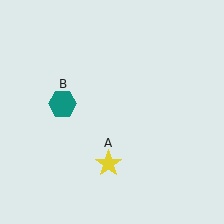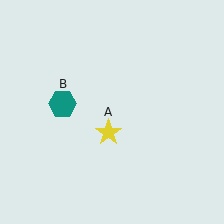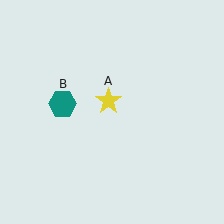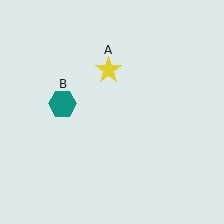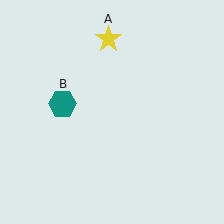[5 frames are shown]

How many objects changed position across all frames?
1 object changed position: yellow star (object A).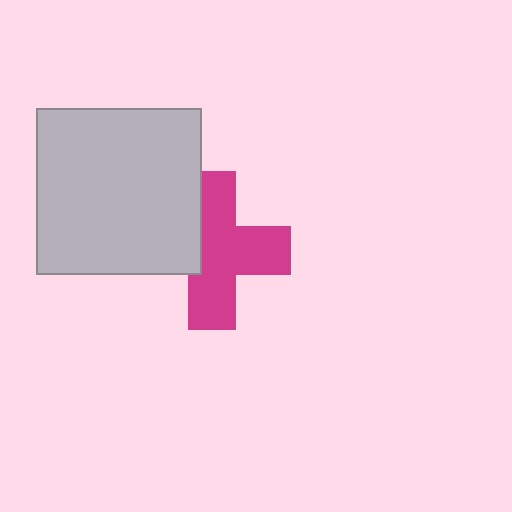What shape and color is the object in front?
The object in front is a light gray square.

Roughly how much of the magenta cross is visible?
Most of it is visible (roughly 68%).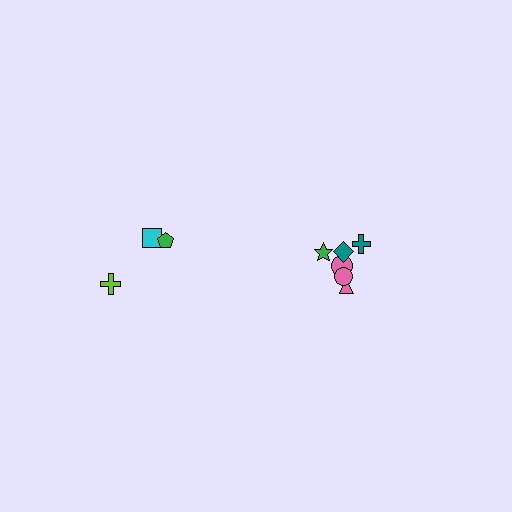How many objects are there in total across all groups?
There are 9 objects.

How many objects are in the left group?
There are 3 objects.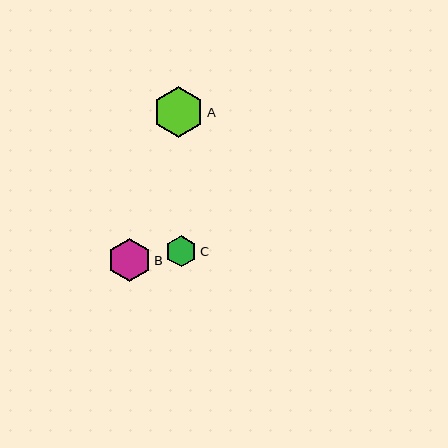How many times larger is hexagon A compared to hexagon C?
Hexagon A is approximately 1.6 times the size of hexagon C.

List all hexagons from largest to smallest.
From largest to smallest: A, B, C.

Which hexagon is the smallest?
Hexagon C is the smallest with a size of approximately 31 pixels.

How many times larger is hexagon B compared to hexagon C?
Hexagon B is approximately 1.4 times the size of hexagon C.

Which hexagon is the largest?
Hexagon A is the largest with a size of approximately 50 pixels.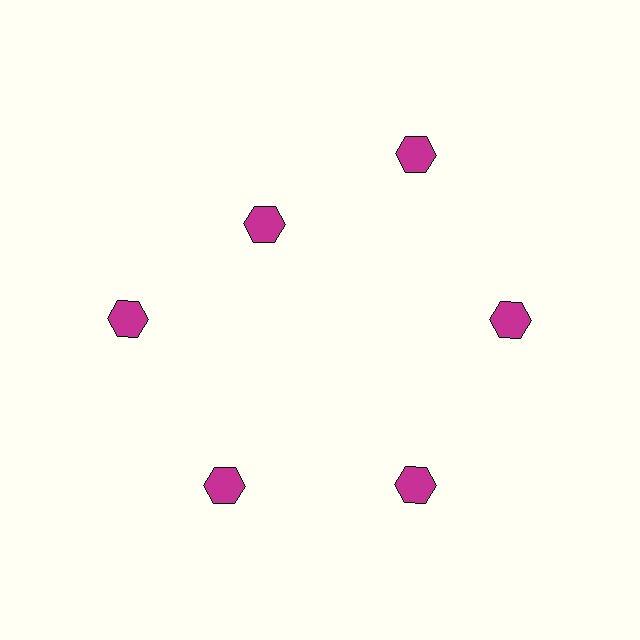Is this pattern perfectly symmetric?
No. The 6 magenta hexagons are arranged in a ring, but one element near the 11 o'clock position is pulled inward toward the center, breaking the 6-fold rotational symmetry.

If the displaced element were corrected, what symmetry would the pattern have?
It would have 6-fold rotational symmetry — the pattern would map onto itself every 60 degrees.